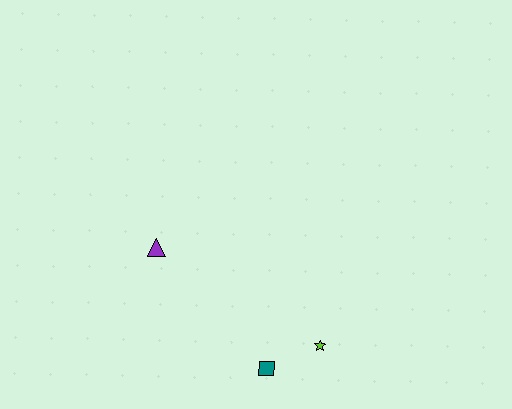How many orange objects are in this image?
There are no orange objects.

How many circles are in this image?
There are no circles.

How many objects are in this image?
There are 3 objects.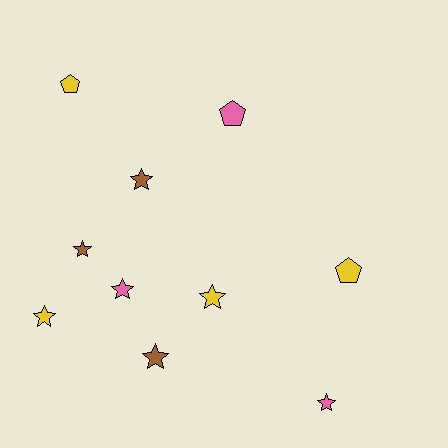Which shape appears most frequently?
Star, with 7 objects.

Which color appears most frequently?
Yellow, with 4 objects.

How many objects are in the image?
There are 10 objects.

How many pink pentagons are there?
There is 1 pink pentagon.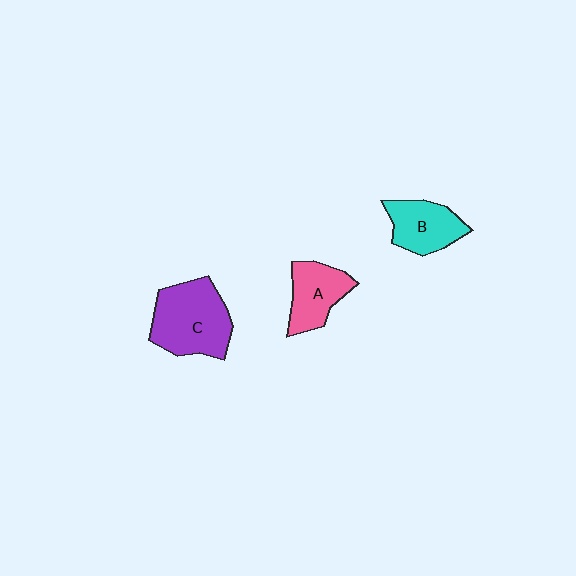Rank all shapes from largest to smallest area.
From largest to smallest: C (purple), B (cyan), A (pink).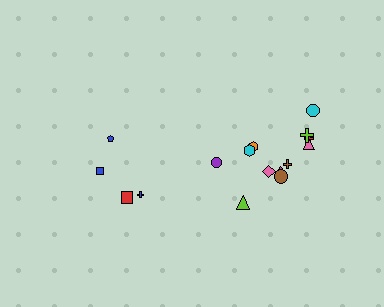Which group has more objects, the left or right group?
The right group.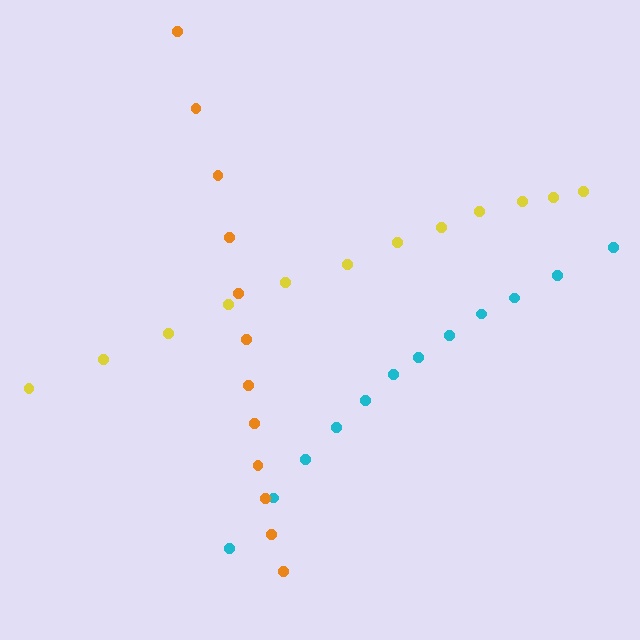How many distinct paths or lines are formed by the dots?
There are 3 distinct paths.